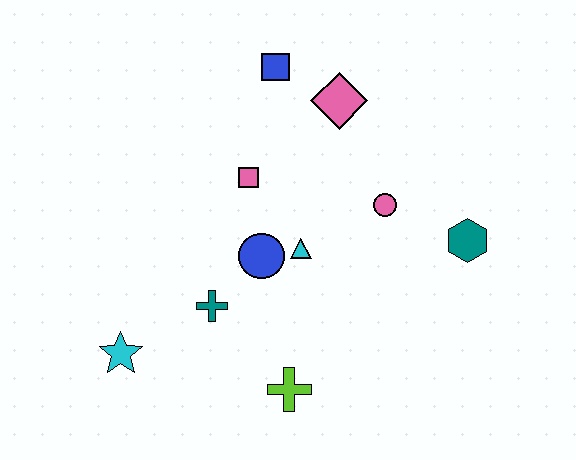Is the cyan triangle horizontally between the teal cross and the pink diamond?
Yes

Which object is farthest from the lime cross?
The blue square is farthest from the lime cross.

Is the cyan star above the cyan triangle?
No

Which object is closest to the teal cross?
The blue circle is closest to the teal cross.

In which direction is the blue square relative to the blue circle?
The blue square is above the blue circle.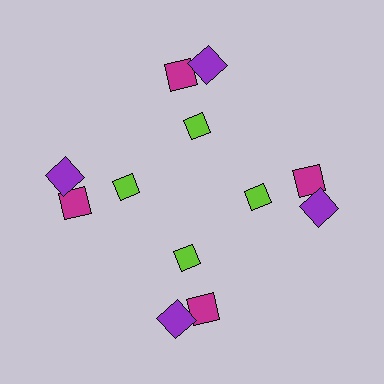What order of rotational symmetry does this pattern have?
This pattern has 4-fold rotational symmetry.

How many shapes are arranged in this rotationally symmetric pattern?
There are 12 shapes, arranged in 4 groups of 3.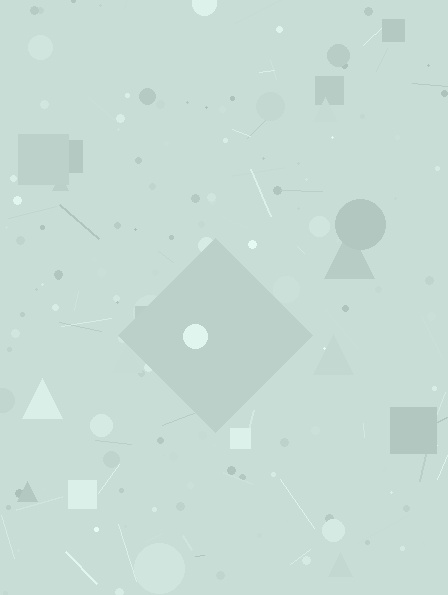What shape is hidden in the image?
A diamond is hidden in the image.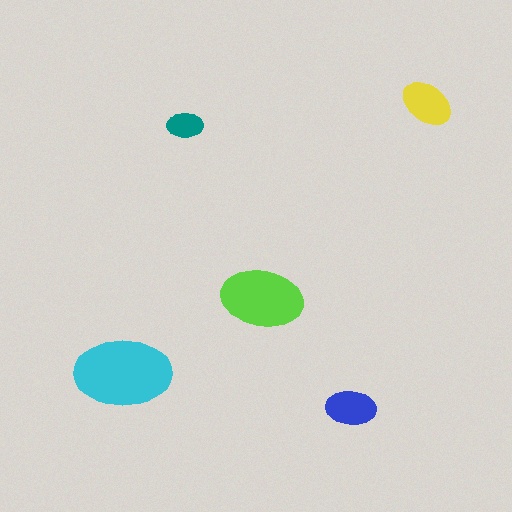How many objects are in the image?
There are 5 objects in the image.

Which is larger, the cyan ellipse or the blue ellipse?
The cyan one.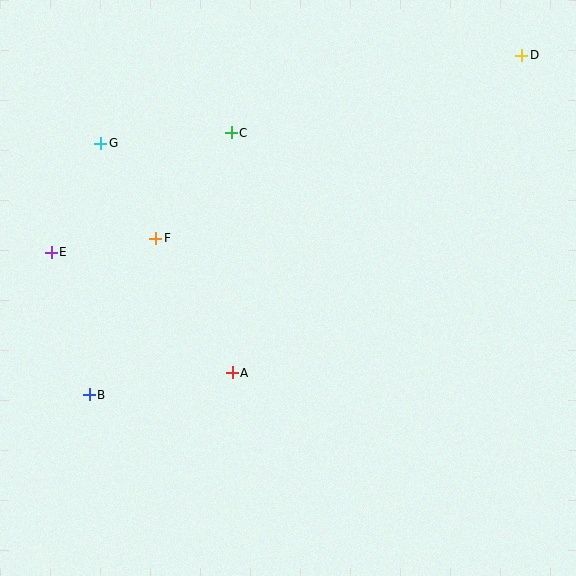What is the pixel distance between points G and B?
The distance between G and B is 252 pixels.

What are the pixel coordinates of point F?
Point F is at (156, 238).